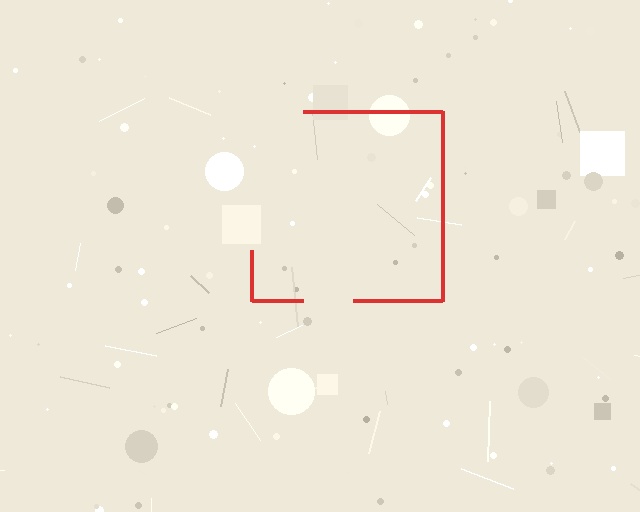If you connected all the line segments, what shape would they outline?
They would outline a square.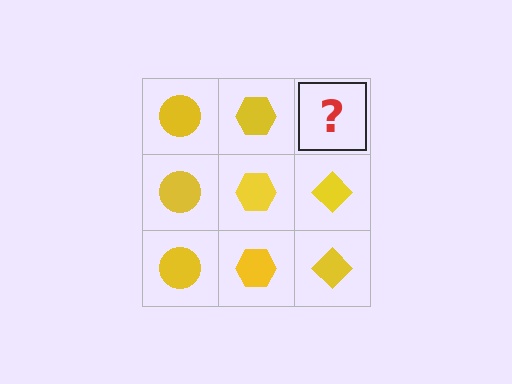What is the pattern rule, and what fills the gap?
The rule is that each column has a consistent shape. The gap should be filled with a yellow diamond.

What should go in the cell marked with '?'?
The missing cell should contain a yellow diamond.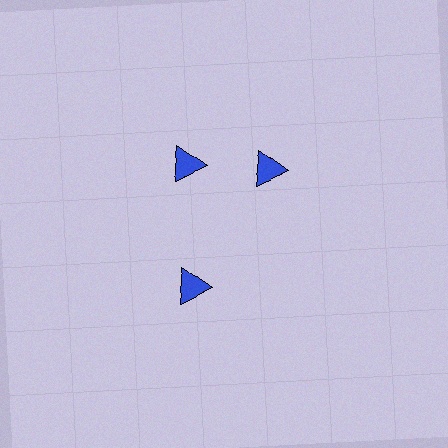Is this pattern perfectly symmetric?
No. The 3 blue triangles are arranged in a ring, but one element near the 3 o'clock position is rotated out of alignment along the ring, breaking the 3-fold rotational symmetry.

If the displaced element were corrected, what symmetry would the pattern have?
It would have 3-fold rotational symmetry — the pattern would map onto itself every 120 degrees.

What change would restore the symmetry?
The symmetry would be restored by rotating it back into even spacing with its neighbors so that all 3 triangles sit at equal angles and equal distance from the center.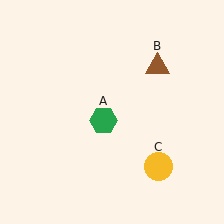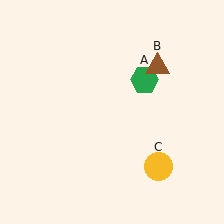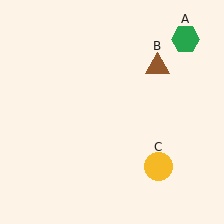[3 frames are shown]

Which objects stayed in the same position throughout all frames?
Brown triangle (object B) and yellow circle (object C) remained stationary.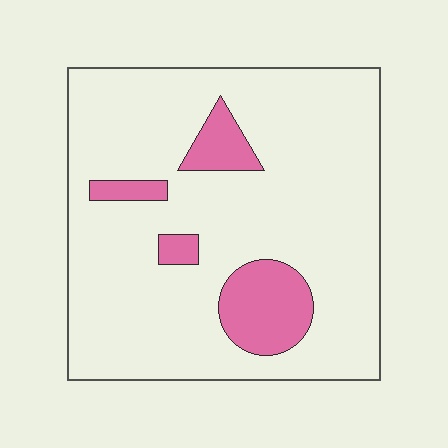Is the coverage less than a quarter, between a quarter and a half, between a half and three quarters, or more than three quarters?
Less than a quarter.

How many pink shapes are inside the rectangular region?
4.